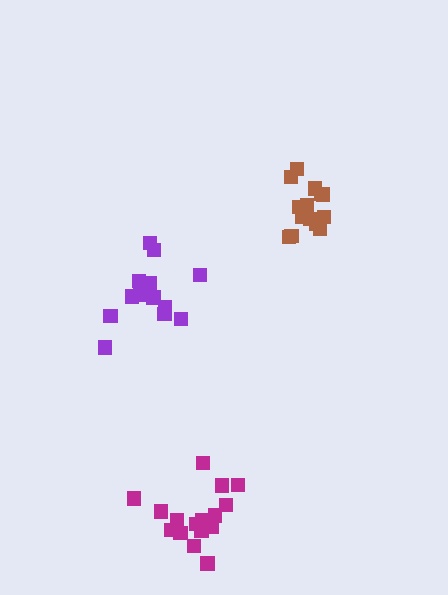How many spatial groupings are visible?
There are 3 spatial groupings.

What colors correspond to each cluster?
The clusters are colored: brown, purple, magenta.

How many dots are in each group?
Group 1: 14 dots, Group 2: 13 dots, Group 3: 16 dots (43 total).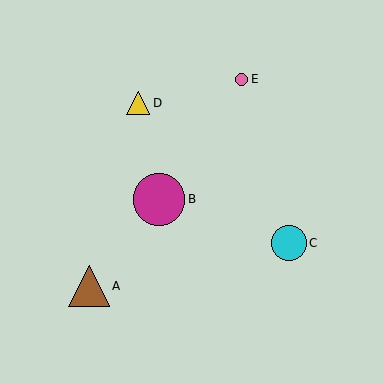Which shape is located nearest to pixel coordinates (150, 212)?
The magenta circle (labeled B) at (159, 199) is nearest to that location.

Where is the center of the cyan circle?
The center of the cyan circle is at (289, 243).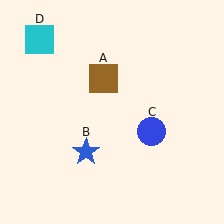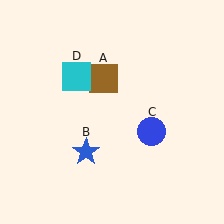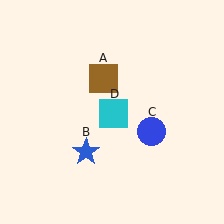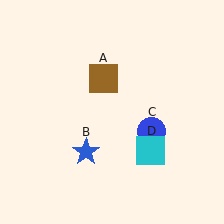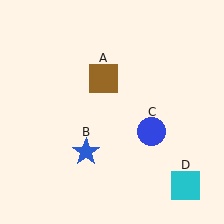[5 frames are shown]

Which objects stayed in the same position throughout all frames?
Brown square (object A) and blue star (object B) and blue circle (object C) remained stationary.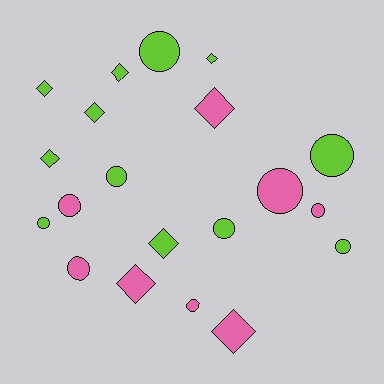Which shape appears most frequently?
Circle, with 11 objects.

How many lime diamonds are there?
There are 6 lime diamonds.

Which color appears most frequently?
Lime, with 12 objects.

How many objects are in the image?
There are 20 objects.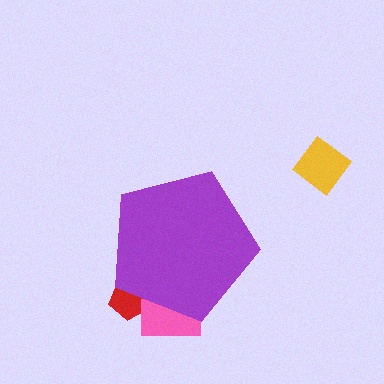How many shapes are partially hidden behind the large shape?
2 shapes are partially hidden.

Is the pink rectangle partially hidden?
Yes, the pink rectangle is partially hidden behind the purple pentagon.